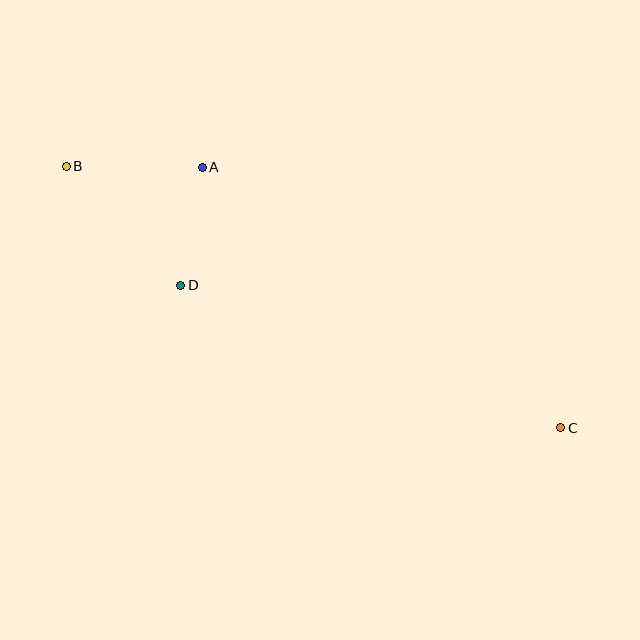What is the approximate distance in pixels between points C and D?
The distance between C and D is approximately 405 pixels.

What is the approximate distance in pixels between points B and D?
The distance between B and D is approximately 165 pixels.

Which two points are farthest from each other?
Points B and C are farthest from each other.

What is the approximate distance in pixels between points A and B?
The distance between A and B is approximately 136 pixels.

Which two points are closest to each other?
Points A and D are closest to each other.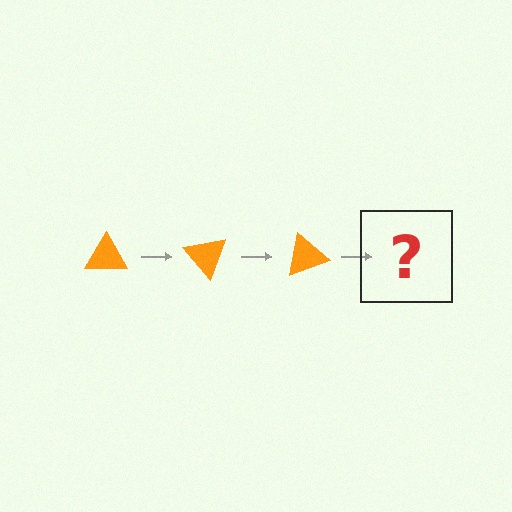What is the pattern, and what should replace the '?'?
The pattern is that the triangle rotates 50 degrees each step. The '?' should be an orange triangle rotated 150 degrees.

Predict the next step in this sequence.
The next step is an orange triangle rotated 150 degrees.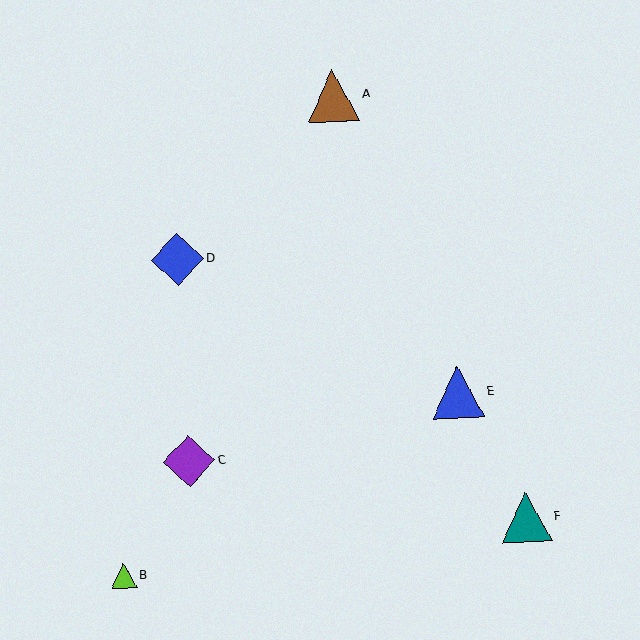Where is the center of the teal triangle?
The center of the teal triangle is at (526, 517).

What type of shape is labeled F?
Shape F is a teal triangle.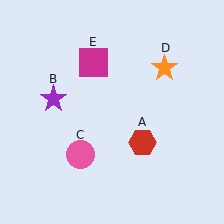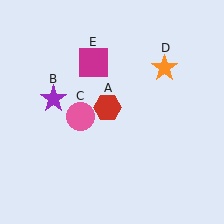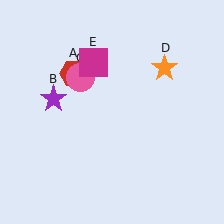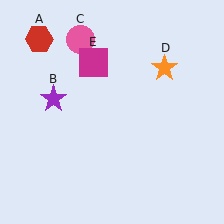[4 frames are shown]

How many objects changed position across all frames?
2 objects changed position: red hexagon (object A), pink circle (object C).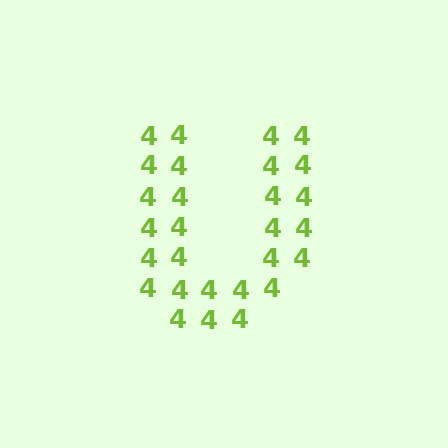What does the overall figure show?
The overall figure shows the letter U.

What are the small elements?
The small elements are digit 4's.